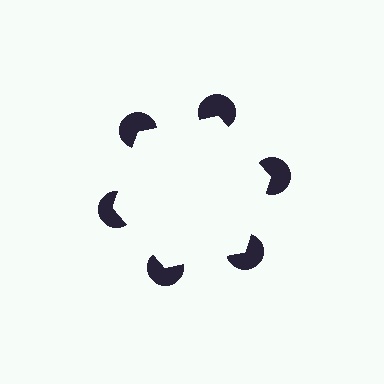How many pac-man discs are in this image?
There are 6 — one at each vertex of the illusory hexagon.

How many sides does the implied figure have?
6 sides.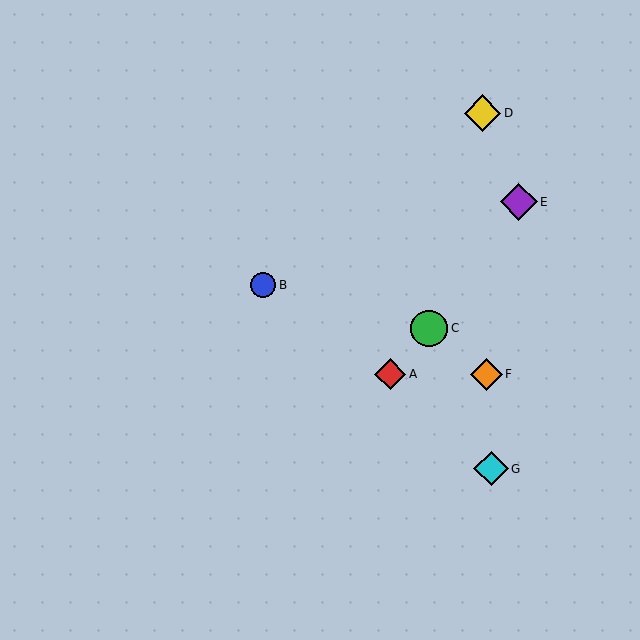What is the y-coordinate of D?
Object D is at y≈113.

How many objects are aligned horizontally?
2 objects (A, F) are aligned horizontally.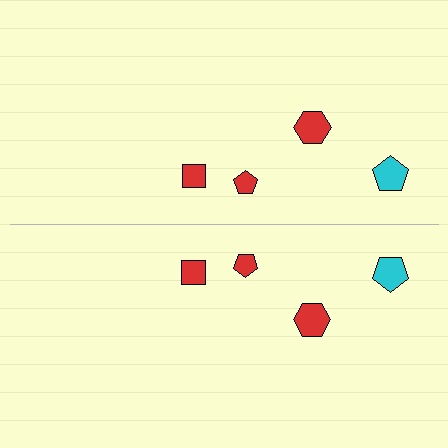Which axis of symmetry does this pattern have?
The pattern has a horizontal axis of symmetry running through the center of the image.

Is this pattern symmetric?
Yes, this pattern has bilateral (reflection) symmetry.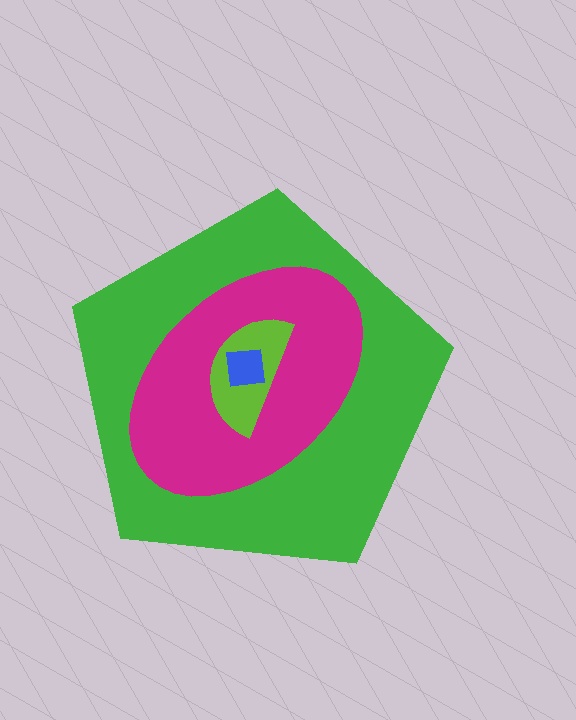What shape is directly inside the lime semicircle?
The blue square.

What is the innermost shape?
The blue square.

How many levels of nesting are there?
4.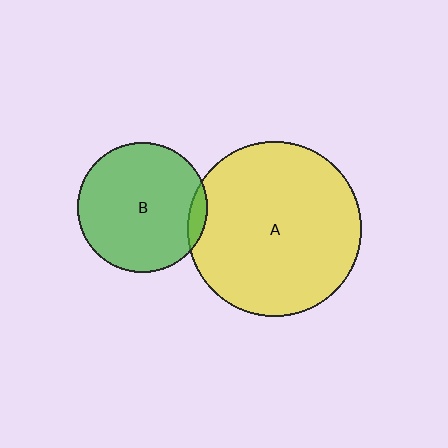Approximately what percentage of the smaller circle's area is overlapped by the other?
Approximately 5%.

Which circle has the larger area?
Circle A (yellow).